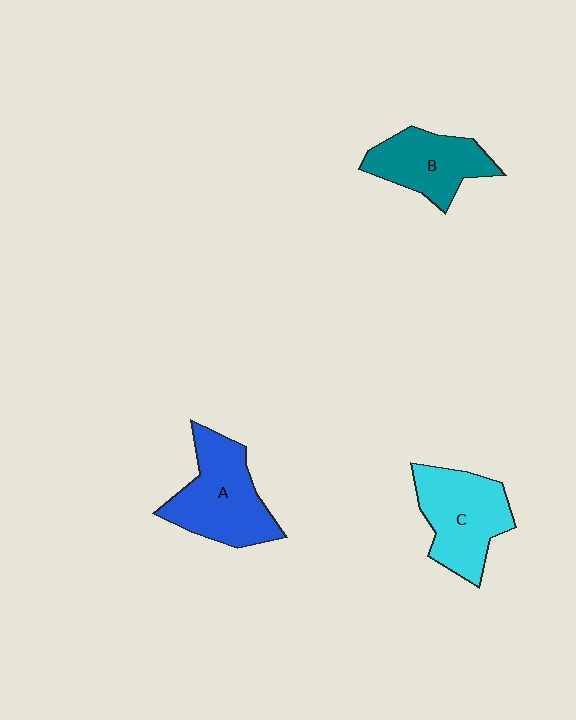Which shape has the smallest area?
Shape B (teal).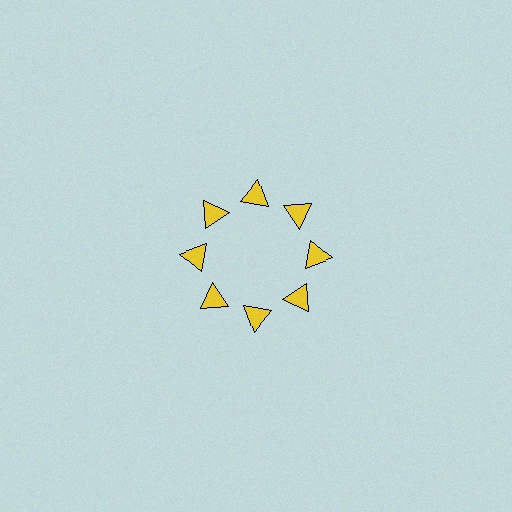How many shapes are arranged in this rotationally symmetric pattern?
There are 8 shapes, arranged in 8 groups of 1.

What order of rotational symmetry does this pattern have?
This pattern has 8-fold rotational symmetry.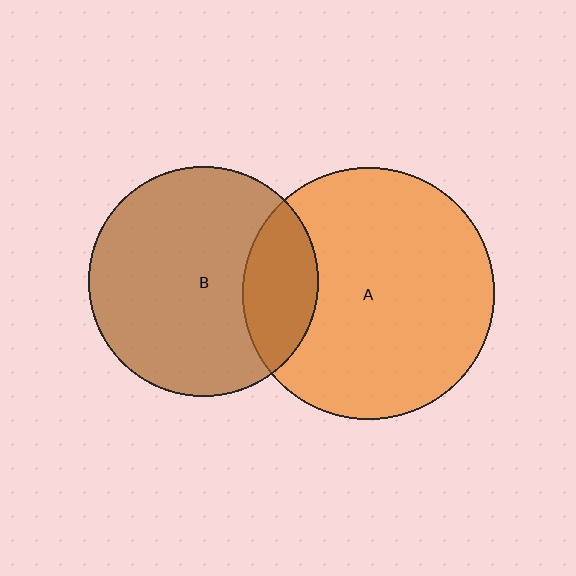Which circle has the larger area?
Circle A (orange).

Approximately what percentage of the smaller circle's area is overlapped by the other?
Approximately 20%.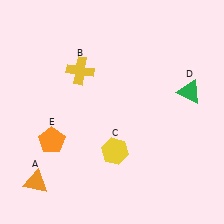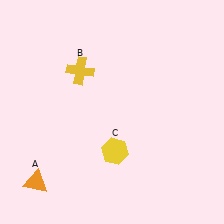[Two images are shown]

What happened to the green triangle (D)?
The green triangle (D) was removed in Image 2. It was in the top-right area of Image 1.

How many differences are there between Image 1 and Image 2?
There are 2 differences between the two images.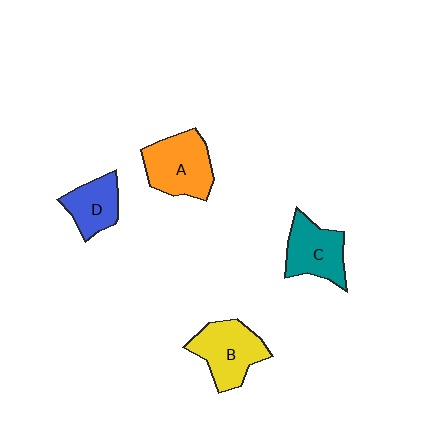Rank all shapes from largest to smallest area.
From largest to smallest: A (orange), B (yellow), C (teal), D (blue).